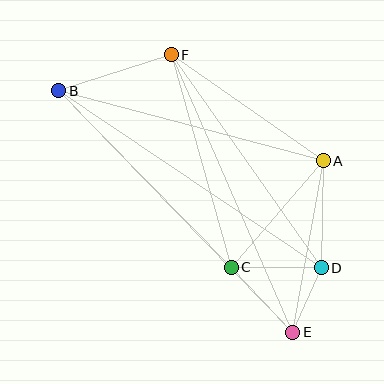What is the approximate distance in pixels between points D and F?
The distance between D and F is approximately 260 pixels.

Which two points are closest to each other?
Points D and E are closest to each other.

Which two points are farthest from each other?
Points B and E are farthest from each other.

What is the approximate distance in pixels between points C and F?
The distance between C and F is approximately 221 pixels.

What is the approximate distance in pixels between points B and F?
The distance between B and F is approximately 118 pixels.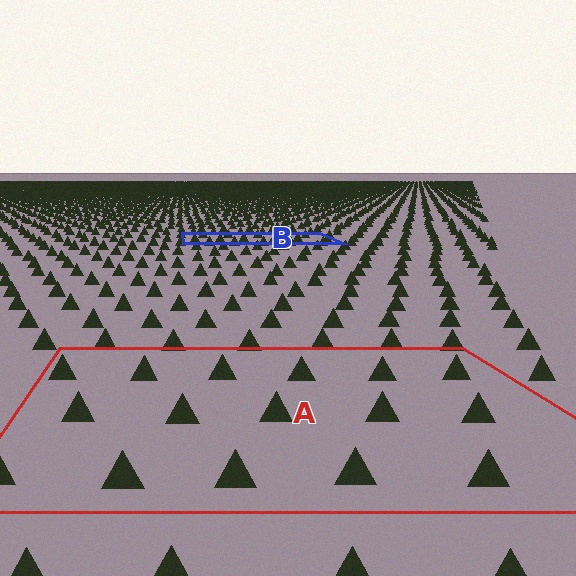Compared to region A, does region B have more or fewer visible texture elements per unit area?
Region B has more texture elements per unit area — they are packed more densely because it is farther away.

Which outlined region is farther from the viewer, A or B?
Region B is farther from the viewer — the texture elements inside it appear smaller and more densely packed.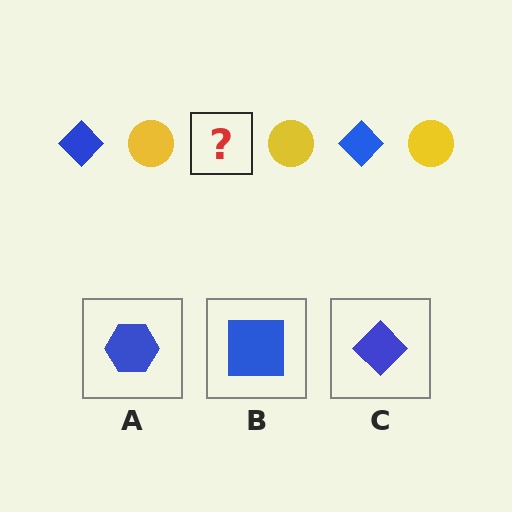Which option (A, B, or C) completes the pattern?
C.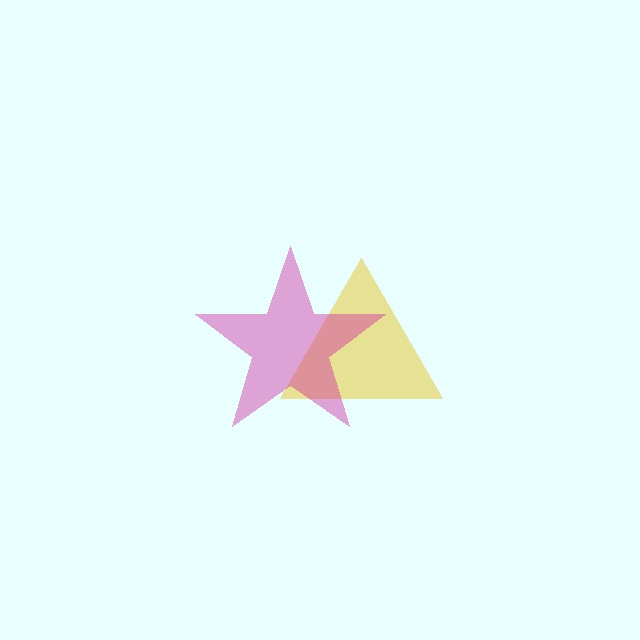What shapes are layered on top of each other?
The layered shapes are: a yellow triangle, a magenta star.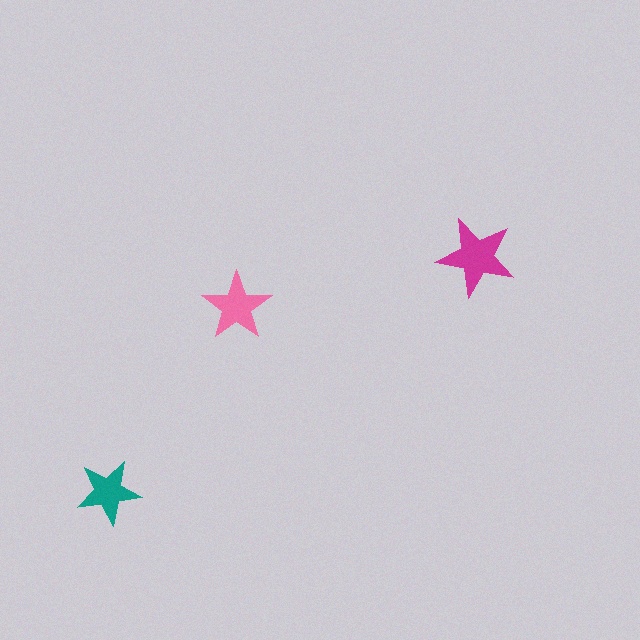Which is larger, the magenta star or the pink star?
The magenta one.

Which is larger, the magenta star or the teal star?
The magenta one.